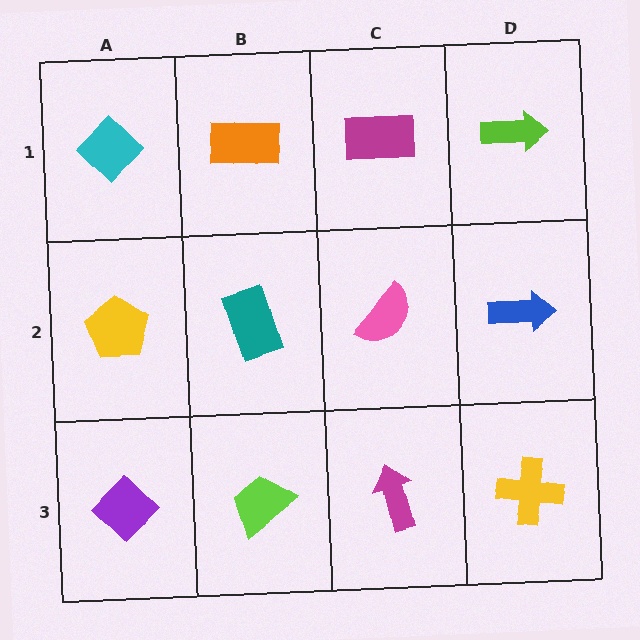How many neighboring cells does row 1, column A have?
2.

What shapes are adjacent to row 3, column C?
A pink semicircle (row 2, column C), a lime trapezoid (row 3, column B), a yellow cross (row 3, column D).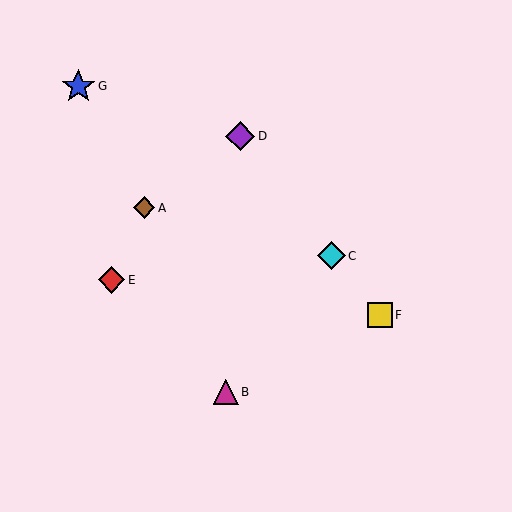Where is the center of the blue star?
The center of the blue star is at (78, 86).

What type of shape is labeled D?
Shape D is a purple diamond.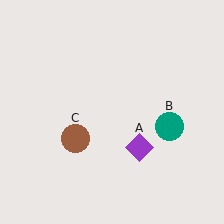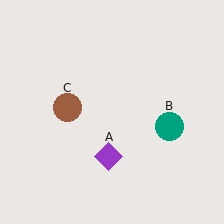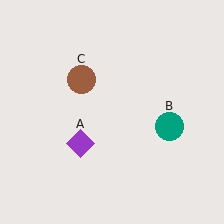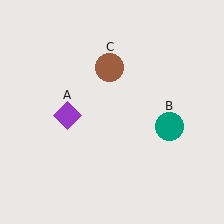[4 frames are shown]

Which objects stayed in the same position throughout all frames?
Teal circle (object B) remained stationary.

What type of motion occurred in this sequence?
The purple diamond (object A), brown circle (object C) rotated clockwise around the center of the scene.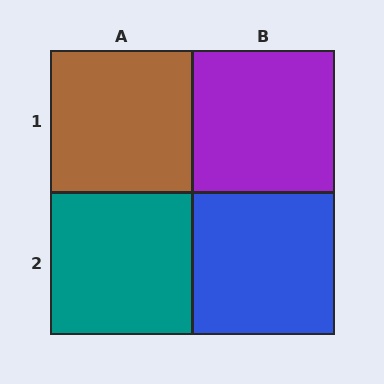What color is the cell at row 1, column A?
Brown.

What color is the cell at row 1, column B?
Purple.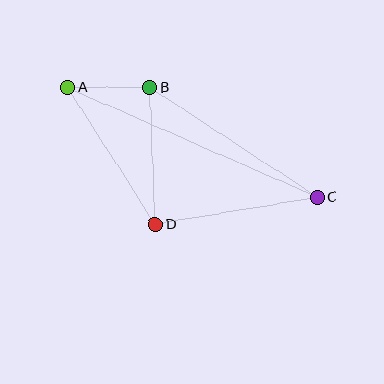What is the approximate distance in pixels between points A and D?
The distance between A and D is approximately 162 pixels.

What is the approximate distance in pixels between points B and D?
The distance between B and D is approximately 137 pixels.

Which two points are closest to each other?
Points A and B are closest to each other.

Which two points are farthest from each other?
Points A and C are farthest from each other.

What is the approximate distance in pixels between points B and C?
The distance between B and C is approximately 200 pixels.